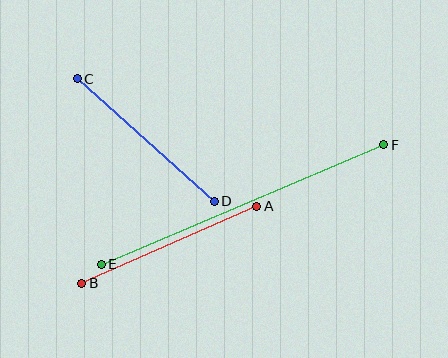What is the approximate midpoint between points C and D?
The midpoint is at approximately (146, 140) pixels.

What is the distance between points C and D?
The distance is approximately 184 pixels.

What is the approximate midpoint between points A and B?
The midpoint is at approximately (169, 245) pixels.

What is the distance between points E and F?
The distance is approximately 307 pixels.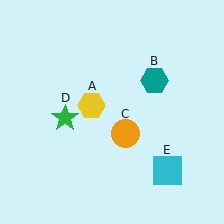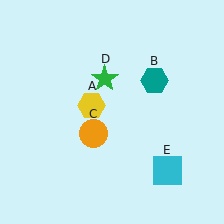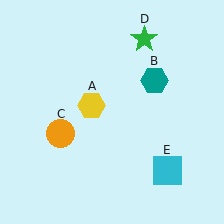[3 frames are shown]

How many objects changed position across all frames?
2 objects changed position: orange circle (object C), green star (object D).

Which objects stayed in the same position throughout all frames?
Yellow hexagon (object A) and teal hexagon (object B) and cyan square (object E) remained stationary.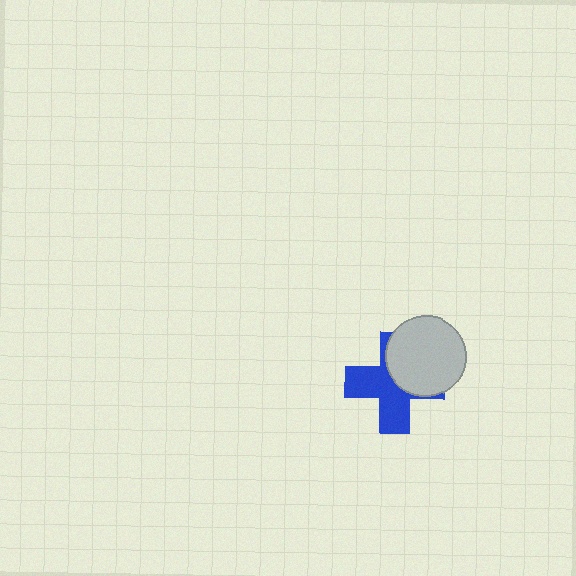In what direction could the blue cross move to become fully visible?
The blue cross could move toward the lower-left. That would shift it out from behind the light gray circle entirely.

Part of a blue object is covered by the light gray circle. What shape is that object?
It is a cross.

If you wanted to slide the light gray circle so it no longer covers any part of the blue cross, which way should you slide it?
Slide it toward the upper-right — that is the most direct way to separate the two shapes.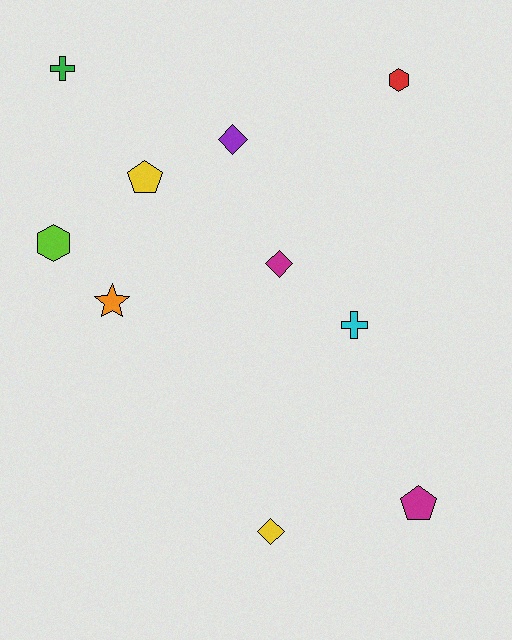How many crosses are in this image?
There are 2 crosses.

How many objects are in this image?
There are 10 objects.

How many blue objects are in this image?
There are no blue objects.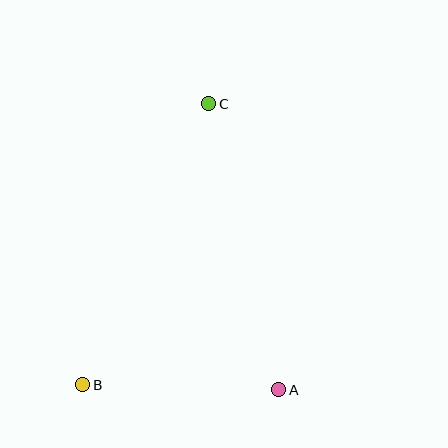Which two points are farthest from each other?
Points B and C are farthest from each other.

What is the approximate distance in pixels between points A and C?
The distance between A and C is approximately 295 pixels.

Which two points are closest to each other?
Points A and B are closest to each other.